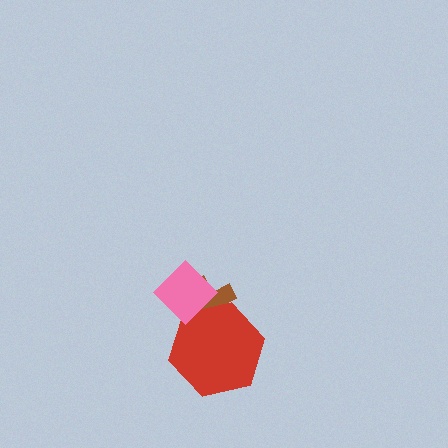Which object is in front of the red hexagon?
The pink diamond is in front of the red hexagon.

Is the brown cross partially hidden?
Yes, it is partially covered by another shape.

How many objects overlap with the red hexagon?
2 objects overlap with the red hexagon.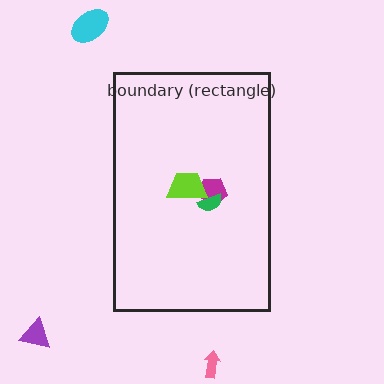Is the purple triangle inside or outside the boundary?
Outside.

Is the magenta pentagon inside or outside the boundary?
Inside.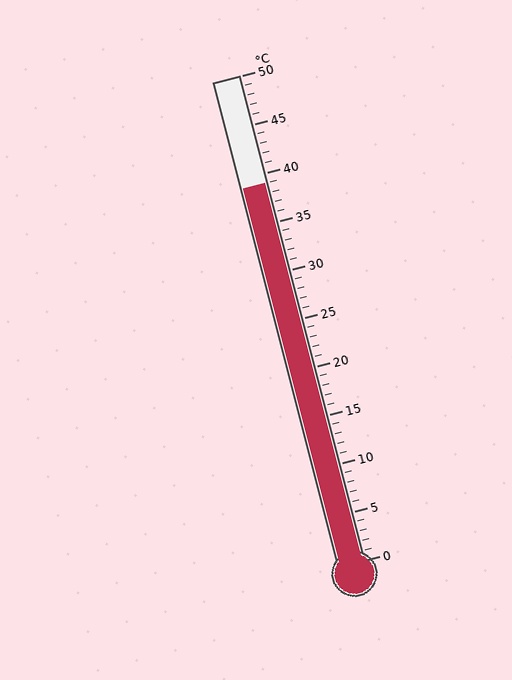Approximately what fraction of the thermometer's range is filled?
The thermometer is filled to approximately 80% of its range.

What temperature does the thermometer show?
The thermometer shows approximately 39°C.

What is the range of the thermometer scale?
The thermometer scale ranges from 0°C to 50°C.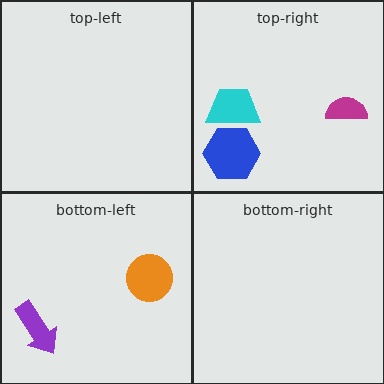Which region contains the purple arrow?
The bottom-left region.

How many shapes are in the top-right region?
3.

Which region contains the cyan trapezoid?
The top-right region.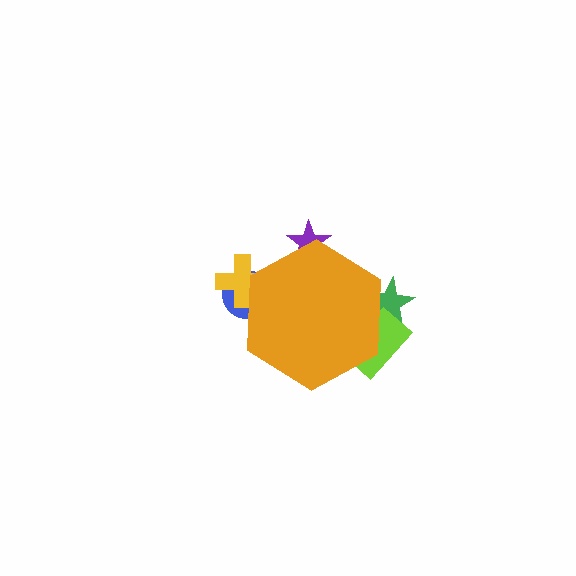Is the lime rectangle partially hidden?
Yes, the lime rectangle is partially hidden behind the orange hexagon.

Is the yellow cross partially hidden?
Yes, the yellow cross is partially hidden behind the orange hexagon.